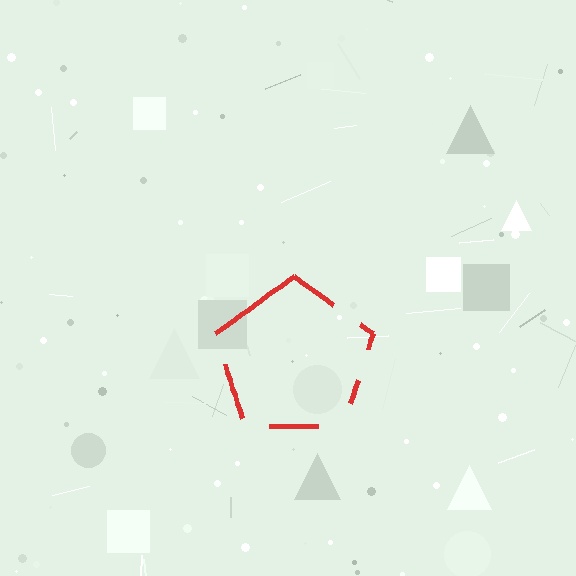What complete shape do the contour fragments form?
The contour fragments form a pentagon.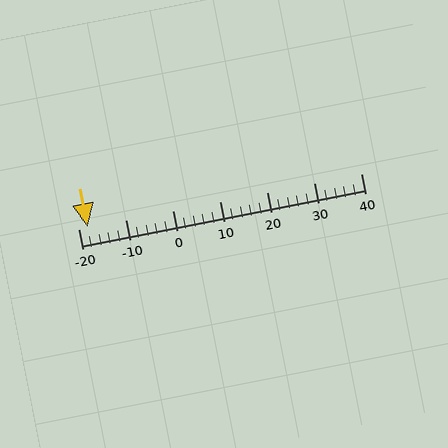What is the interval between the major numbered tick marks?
The major tick marks are spaced 10 units apart.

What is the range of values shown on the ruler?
The ruler shows values from -20 to 40.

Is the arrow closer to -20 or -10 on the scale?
The arrow is closer to -20.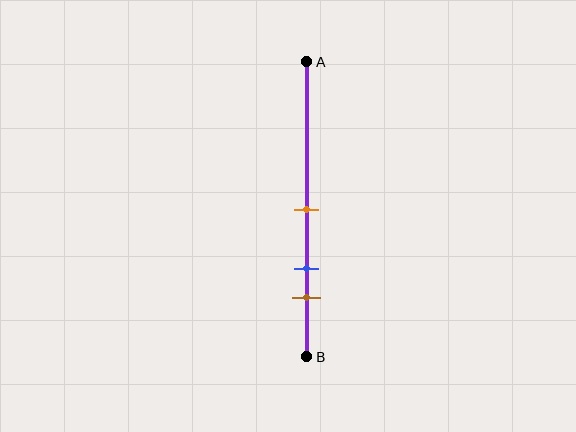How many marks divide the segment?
There are 3 marks dividing the segment.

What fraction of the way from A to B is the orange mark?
The orange mark is approximately 50% (0.5) of the way from A to B.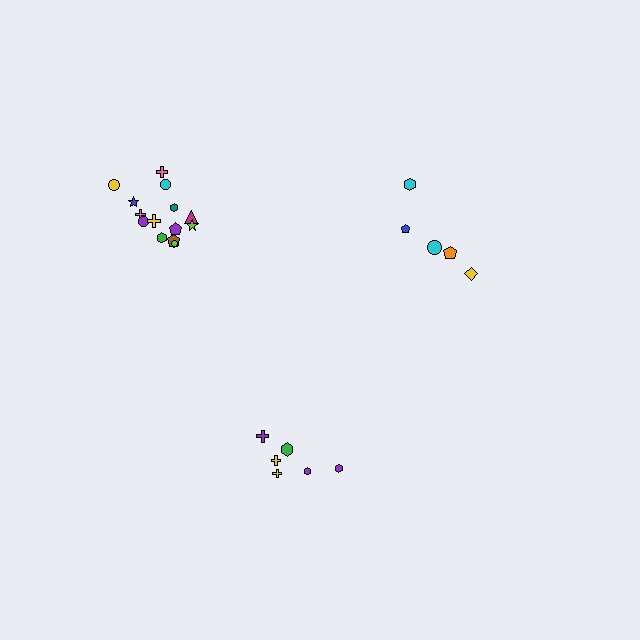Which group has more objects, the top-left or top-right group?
The top-left group.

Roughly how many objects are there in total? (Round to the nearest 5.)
Roughly 25 objects in total.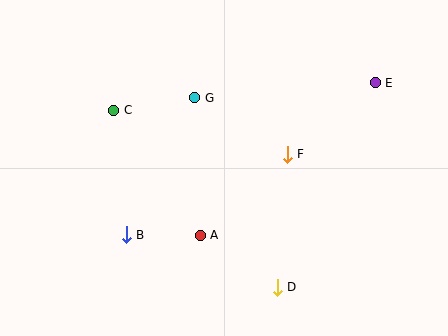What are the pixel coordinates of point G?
Point G is at (195, 98).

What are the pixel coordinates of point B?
Point B is at (126, 235).